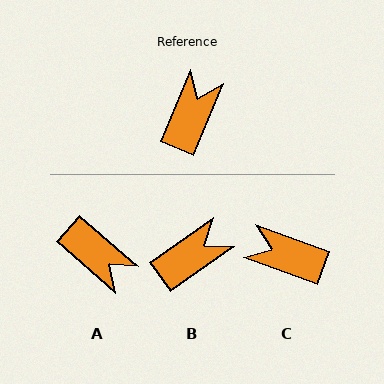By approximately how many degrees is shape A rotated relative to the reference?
Approximately 109 degrees clockwise.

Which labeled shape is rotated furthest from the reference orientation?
A, about 109 degrees away.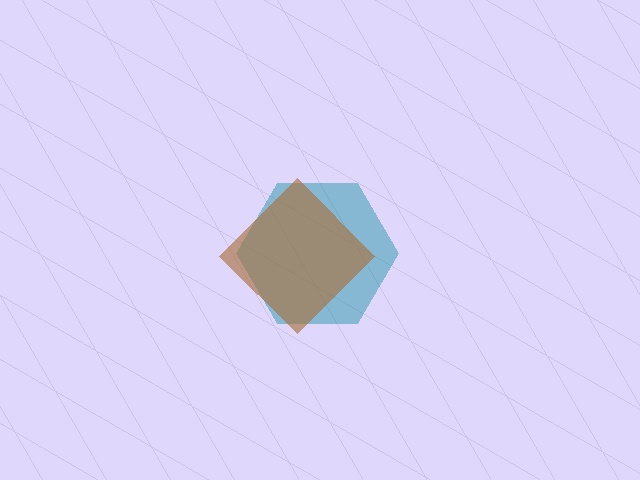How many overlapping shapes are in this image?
There are 2 overlapping shapes in the image.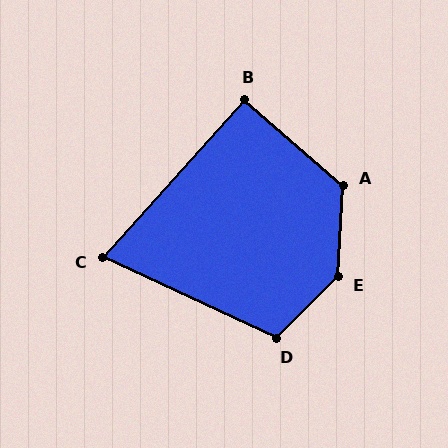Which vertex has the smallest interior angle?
C, at approximately 73 degrees.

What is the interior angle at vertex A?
Approximately 127 degrees (obtuse).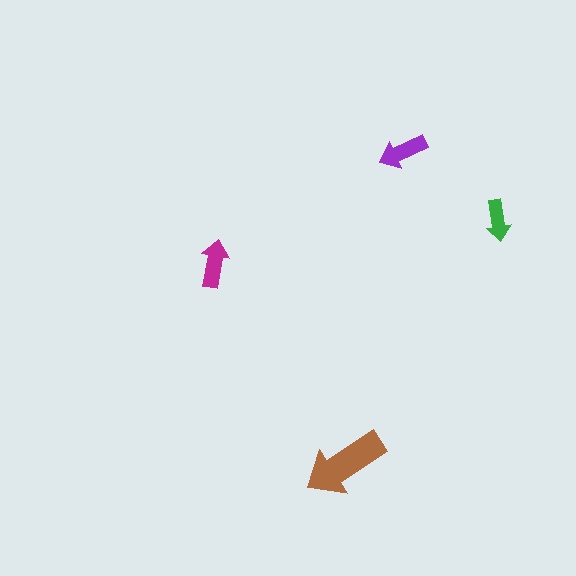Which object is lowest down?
The brown arrow is bottommost.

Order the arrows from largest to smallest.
the brown one, the purple one, the magenta one, the green one.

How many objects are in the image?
There are 4 objects in the image.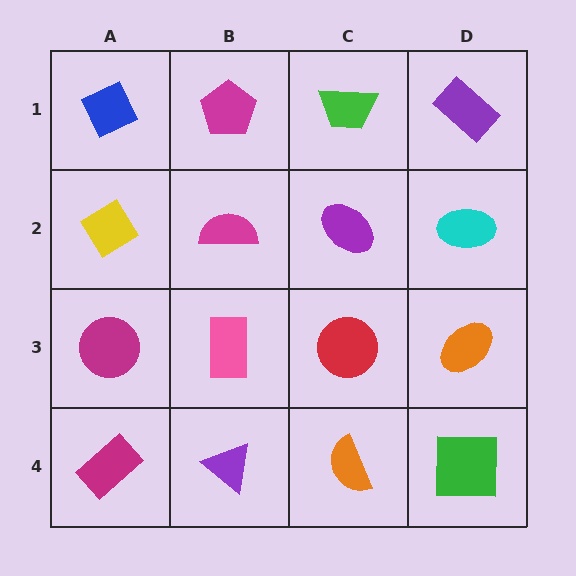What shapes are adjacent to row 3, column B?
A magenta semicircle (row 2, column B), a purple triangle (row 4, column B), a magenta circle (row 3, column A), a red circle (row 3, column C).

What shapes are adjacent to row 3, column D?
A cyan ellipse (row 2, column D), a green square (row 4, column D), a red circle (row 3, column C).